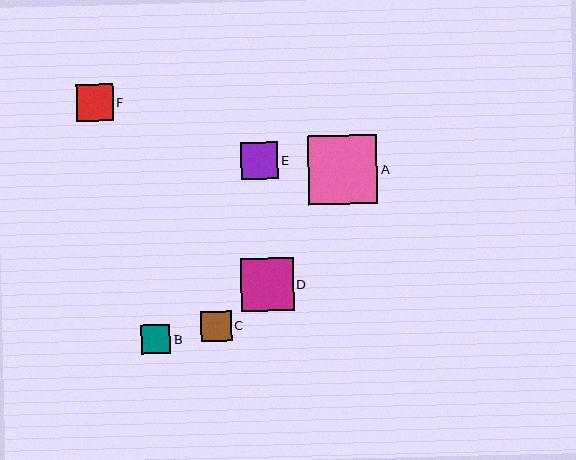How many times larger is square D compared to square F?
Square D is approximately 1.4 times the size of square F.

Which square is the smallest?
Square B is the smallest with a size of approximately 29 pixels.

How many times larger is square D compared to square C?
Square D is approximately 1.7 times the size of square C.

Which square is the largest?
Square A is the largest with a size of approximately 69 pixels.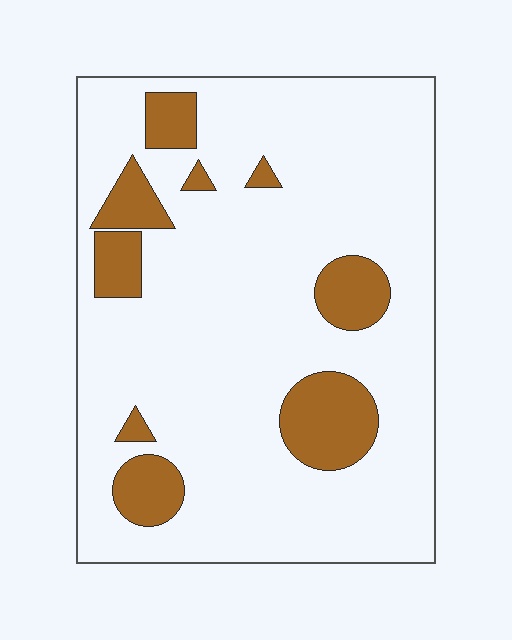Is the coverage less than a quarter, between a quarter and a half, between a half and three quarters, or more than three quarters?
Less than a quarter.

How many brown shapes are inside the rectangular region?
9.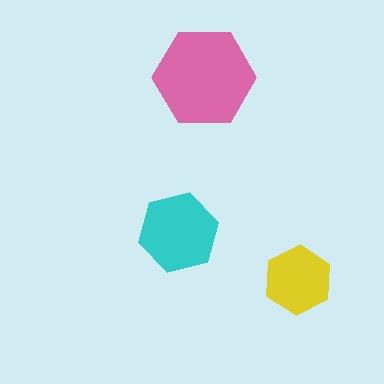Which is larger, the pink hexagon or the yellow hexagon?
The pink one.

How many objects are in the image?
There are 3 objects in the image.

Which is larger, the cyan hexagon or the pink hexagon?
The pink one.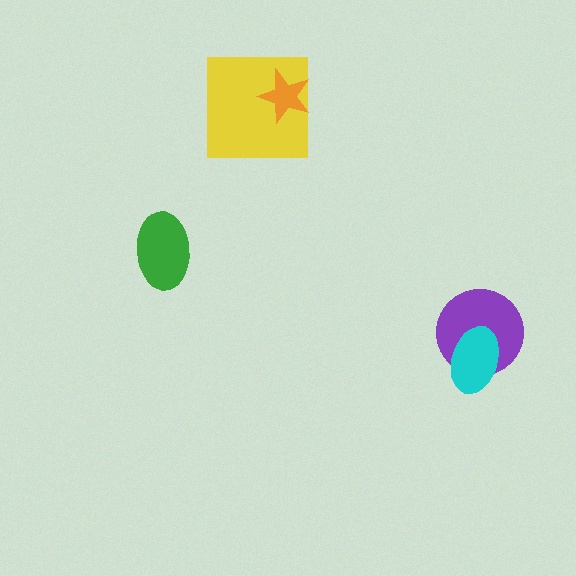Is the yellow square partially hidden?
Yes, it is partially covered by another shape.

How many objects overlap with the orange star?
1 object overlaps with the orange star.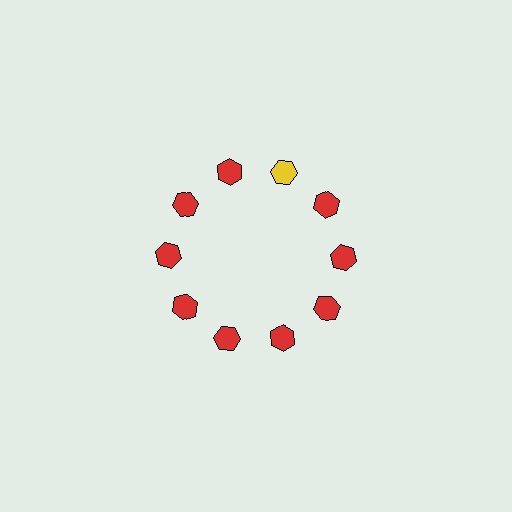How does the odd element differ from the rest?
It has a different color: yellow instead of red.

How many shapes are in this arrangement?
There are 10 shapes arranged in a ring pattern.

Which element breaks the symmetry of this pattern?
The yellow hexagon at roughly the 1 o'clock position breaks the symmetry. All other shapes are red hexagons.